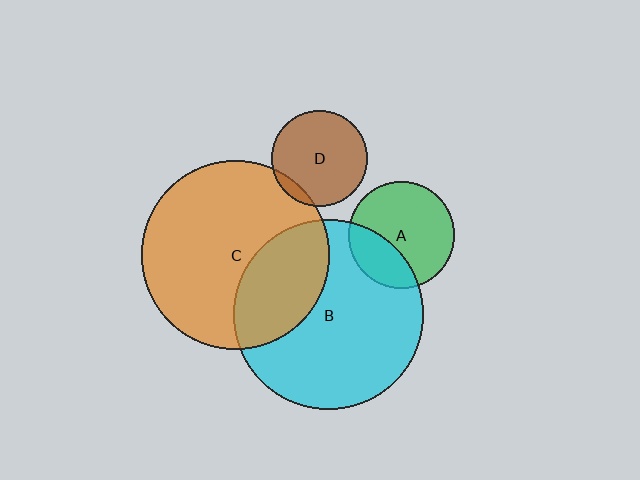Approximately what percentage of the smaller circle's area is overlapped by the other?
Approximately 30%.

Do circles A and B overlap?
Yes.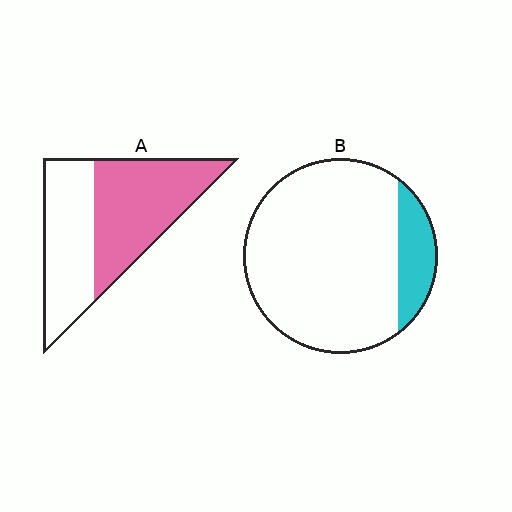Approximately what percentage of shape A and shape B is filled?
A is approximately 55% and B is approximately 15%.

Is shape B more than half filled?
No.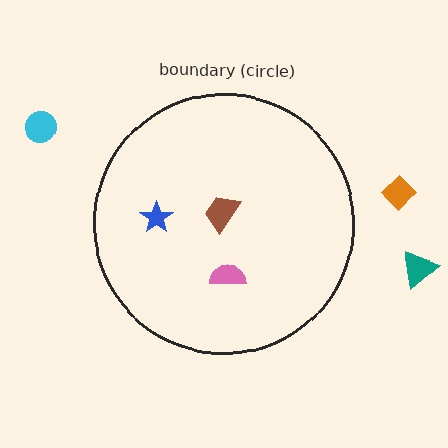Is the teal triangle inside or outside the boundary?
Outside.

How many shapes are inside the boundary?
3 inside, 3 outside.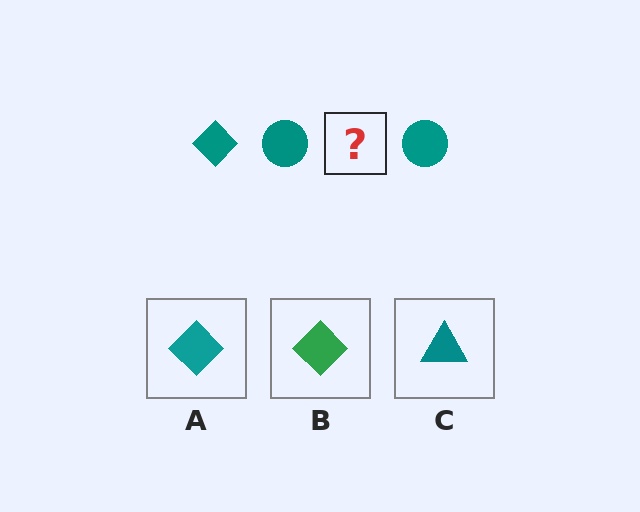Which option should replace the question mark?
Option A.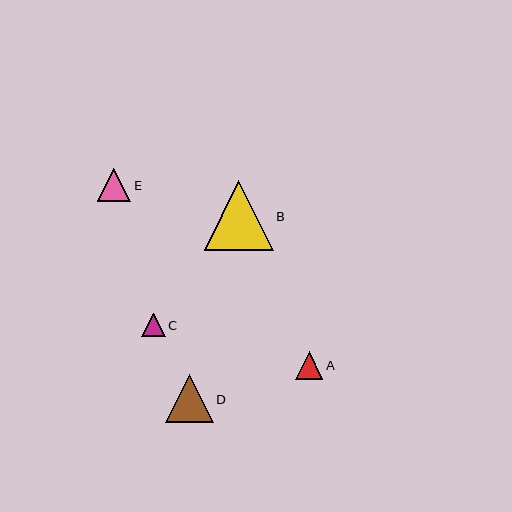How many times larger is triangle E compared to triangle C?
Triangle E is approximately 1.4 times the size of triangle C.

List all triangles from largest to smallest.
From largest to smallest: B, D, E, A, C.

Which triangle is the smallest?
Triangle C is the smallest with a size of approximately 23 pixels.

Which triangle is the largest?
Triangle B is the largest with a size of approximately 69 pixels.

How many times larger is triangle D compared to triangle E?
Triangle D is approximately 1.4 times the size of triangle E.